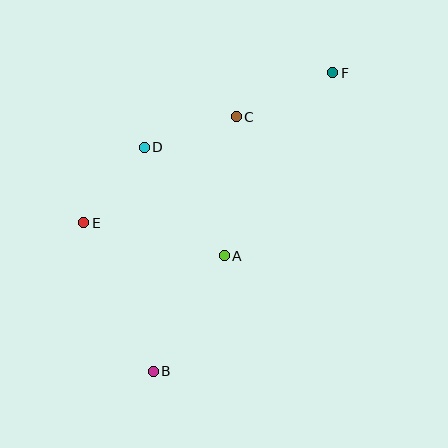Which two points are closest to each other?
Points D and E are closest to each other.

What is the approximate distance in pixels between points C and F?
The distance between C and F is approximately 106 pixels.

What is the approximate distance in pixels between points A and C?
The distance between A and C is approximately 139 pixels.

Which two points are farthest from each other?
Points B and F are farthest from each other.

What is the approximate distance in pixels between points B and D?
The distance between B and D is approximately 224 pixels.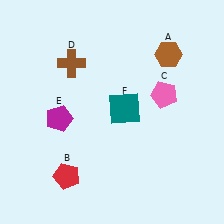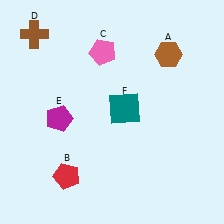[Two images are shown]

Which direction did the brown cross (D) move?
The brown cross (D) moved left.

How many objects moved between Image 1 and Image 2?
2 objects moved between the two images.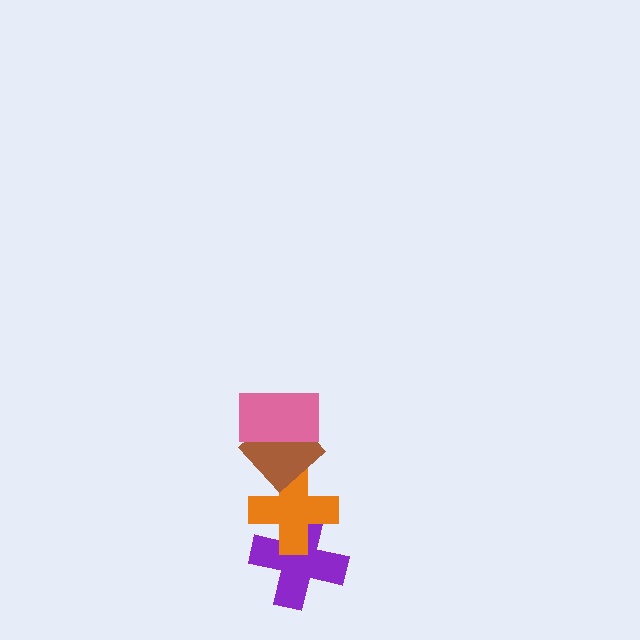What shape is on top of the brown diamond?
The pink rectangle is on top of the brown diamond.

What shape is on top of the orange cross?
The brown diamond is on top of the orange cross.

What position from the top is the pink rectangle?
The pink rectangle is 1st from the top.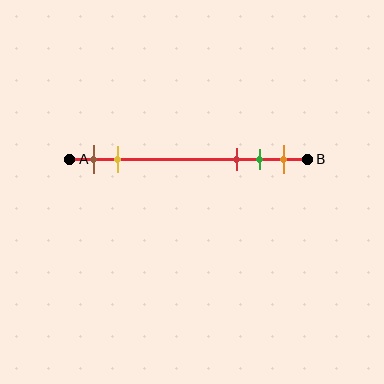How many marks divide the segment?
There are 5 marks dividing the segment.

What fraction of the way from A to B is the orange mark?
The orange mark is approximately 90% (0.9) of the way from A to B.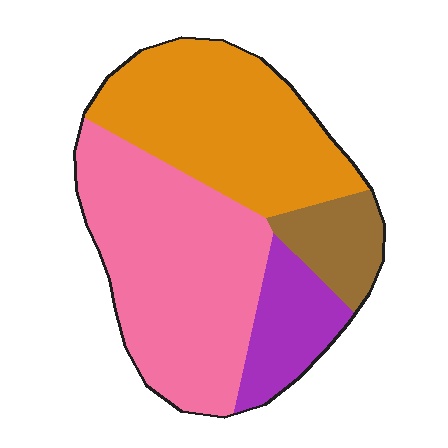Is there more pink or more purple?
Pink.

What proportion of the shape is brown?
Brown covers 10% of the shape.